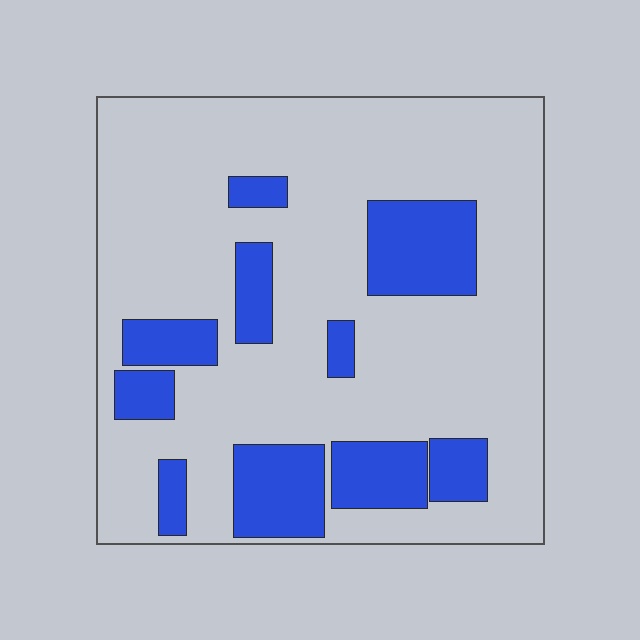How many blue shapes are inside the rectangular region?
10.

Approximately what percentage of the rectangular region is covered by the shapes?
Approximately 25%.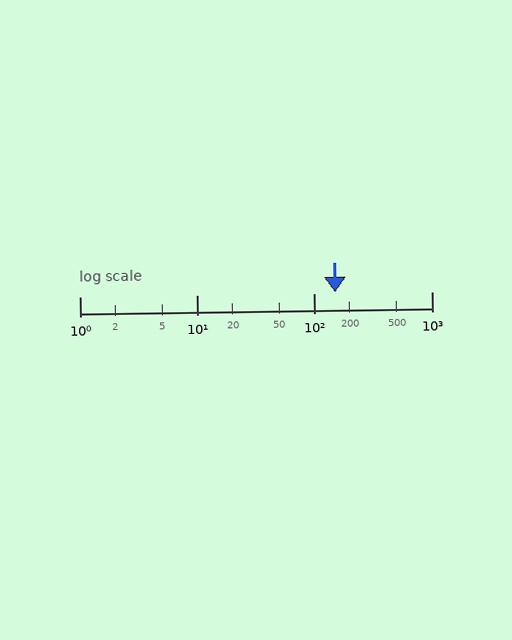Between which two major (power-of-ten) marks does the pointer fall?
The pointer is between 100 and 1000.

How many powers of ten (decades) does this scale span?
The scale spans 3 decades, from 1 to 1000.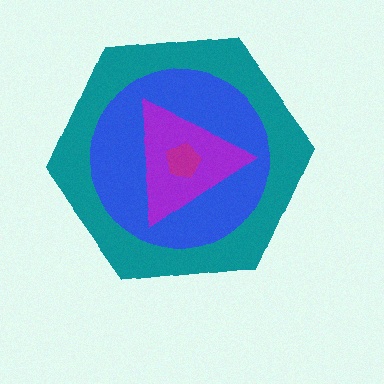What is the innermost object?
The magenta pentagon.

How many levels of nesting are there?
4.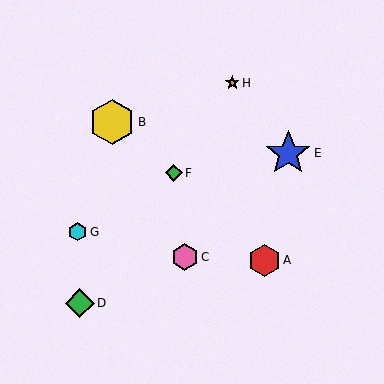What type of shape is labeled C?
Shape C is a pink hexagon.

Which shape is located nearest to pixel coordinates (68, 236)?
The cyan hexagon (labeled G) at (78, 232) is nearest to that location.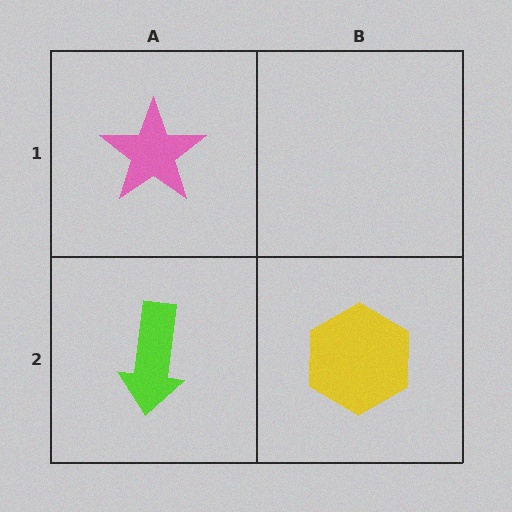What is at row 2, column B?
A yellow hexagon.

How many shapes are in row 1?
1 shape.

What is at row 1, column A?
A pink star.